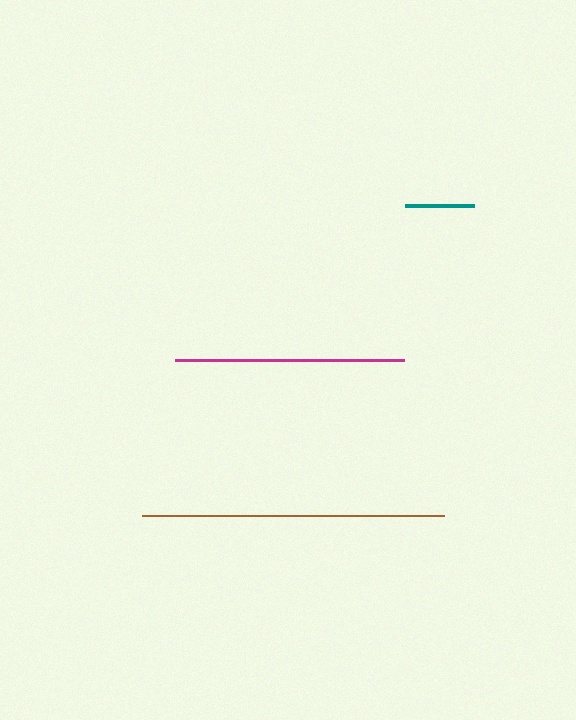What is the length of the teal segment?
The teal segment is approximately 69 pixels long.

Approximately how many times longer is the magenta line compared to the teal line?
The magenta line is approximately 3.3 times the length of the teal line.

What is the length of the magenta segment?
The magenta segment is approximately 230 pixels long.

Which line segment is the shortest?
The teal line is the shortest at approximately 69 pixels.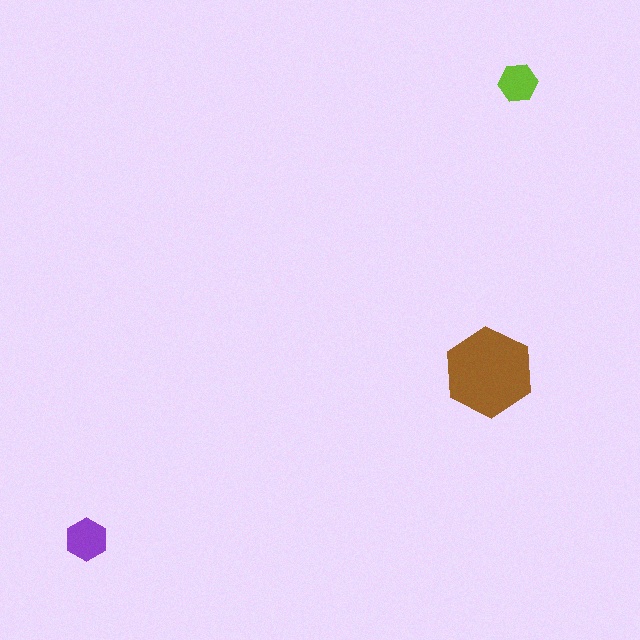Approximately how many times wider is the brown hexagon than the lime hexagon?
About 2.5 times wider.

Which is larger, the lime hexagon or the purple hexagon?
The purple one.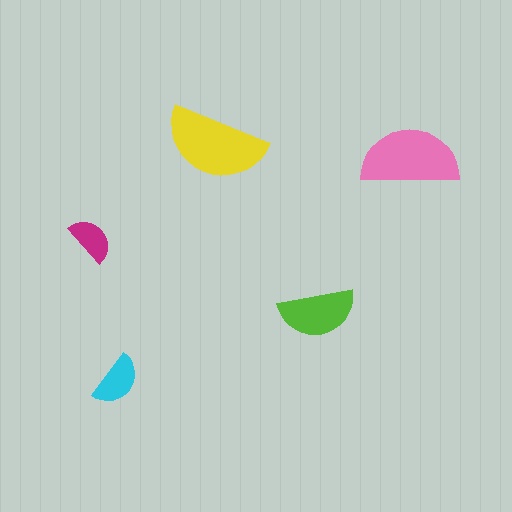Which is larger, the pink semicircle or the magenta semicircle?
The pink one.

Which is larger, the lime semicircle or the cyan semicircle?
The lime one.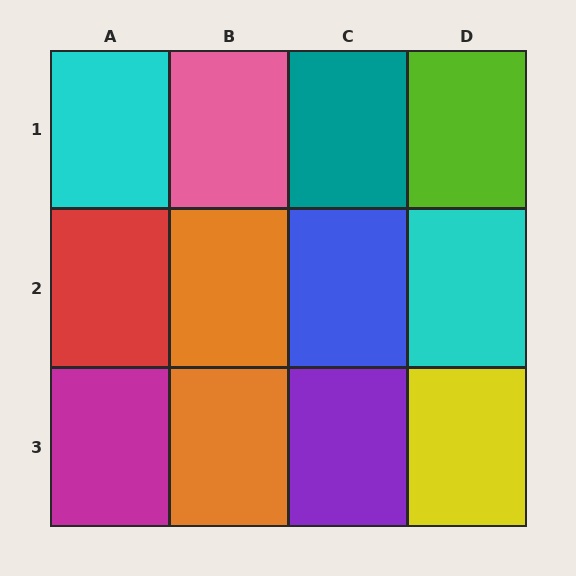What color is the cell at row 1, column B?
Pink.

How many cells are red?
1 cell is red.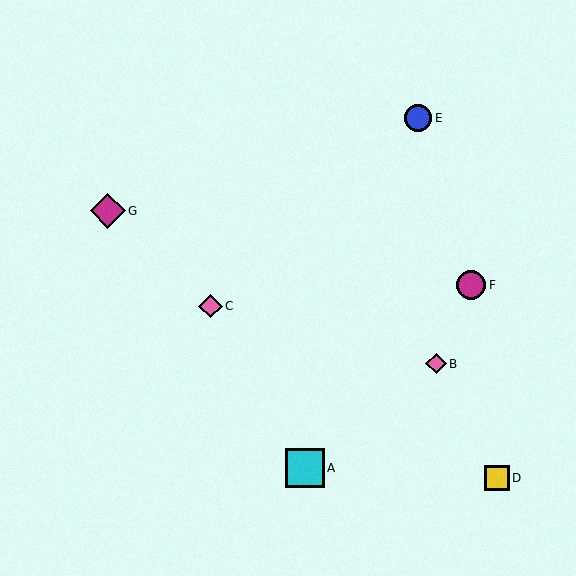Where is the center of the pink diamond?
The center of the pink diamond is at (211, 306).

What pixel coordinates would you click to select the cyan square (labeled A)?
Click at (305, 468) to select the cyan square A.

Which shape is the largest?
The cyan square (labeled A) is the largest.